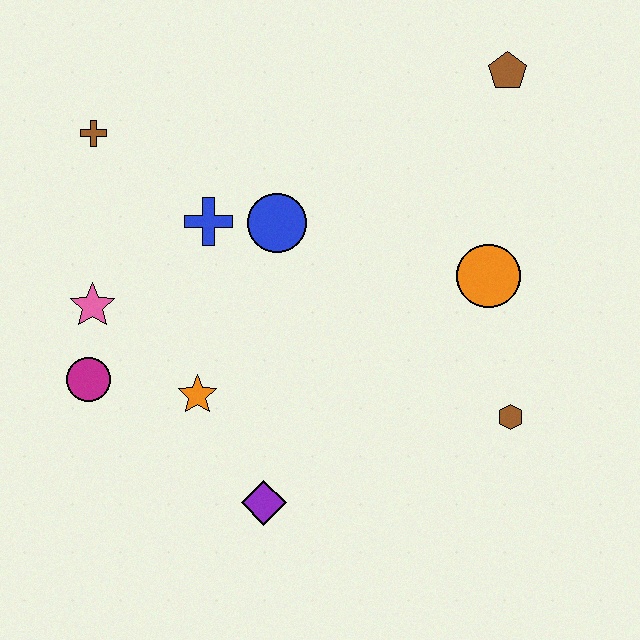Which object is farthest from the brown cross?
The brown hexagon is farthest from the brown cross.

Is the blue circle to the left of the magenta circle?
No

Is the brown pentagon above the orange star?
Yes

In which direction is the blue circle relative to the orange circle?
The blue circle is to the left of the orange circle.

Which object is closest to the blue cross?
The blue circle is closest to the blue cross.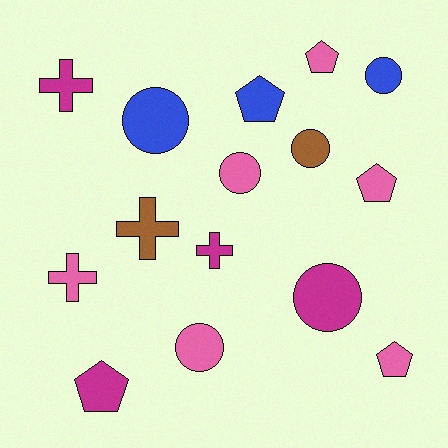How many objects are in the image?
There are 15 objects.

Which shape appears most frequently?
Circle, with 6 objects.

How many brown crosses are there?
There is 1 brown cross.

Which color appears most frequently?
Pink, with 6 objects.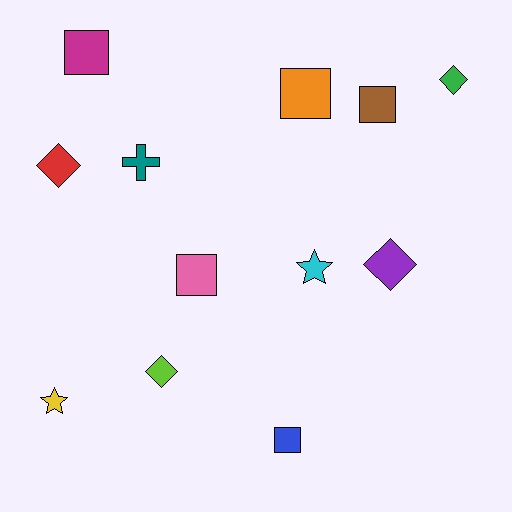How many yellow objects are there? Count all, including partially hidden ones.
There is 1 yellow object.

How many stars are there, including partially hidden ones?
There are 2 stars.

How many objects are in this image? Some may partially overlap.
There are 12 objects.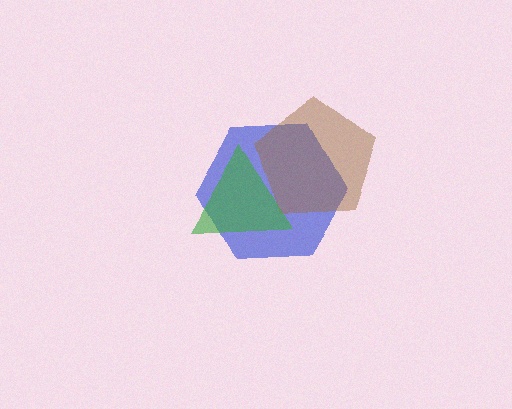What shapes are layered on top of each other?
The layered shapes are: a blue hexagon, a brown pentagon, a green triangle.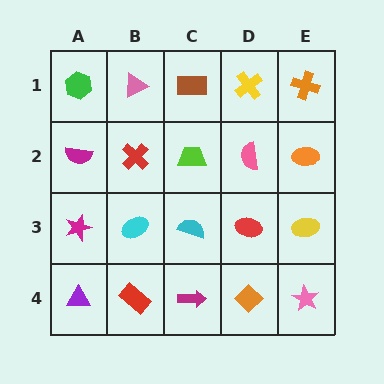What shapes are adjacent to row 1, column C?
A lime trapezoid (row 2, column C), a pink triangle (row 1, column B), a yellow cross (row 1, column D).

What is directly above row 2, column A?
A green hexagon.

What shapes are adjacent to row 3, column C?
A lime trapezoid (row 2, column C), a magenta arrow (row 4, column C), a cyan ellipse (row 3, column B), a red ellipse (row 3, column D).